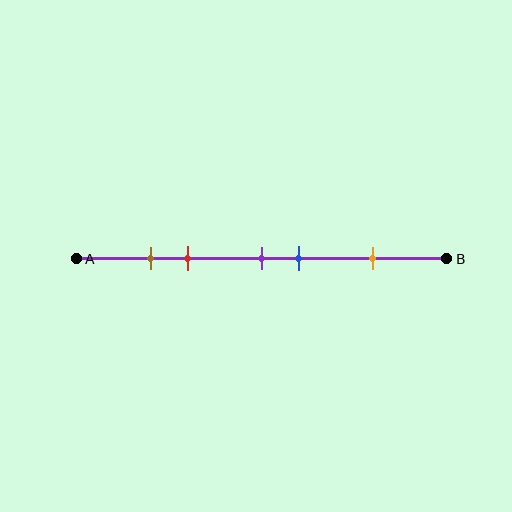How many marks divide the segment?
There are 5 marks dividing the segment.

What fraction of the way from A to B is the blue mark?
The blue mark is approximately 60% (0.6) of the way from A to B.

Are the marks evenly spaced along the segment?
No, the marks are not evenly spaced.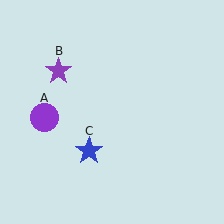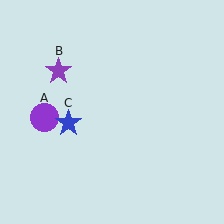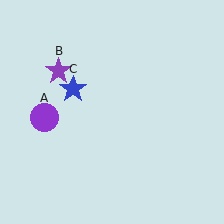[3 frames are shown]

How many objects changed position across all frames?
1 object changed position: blue star (object C).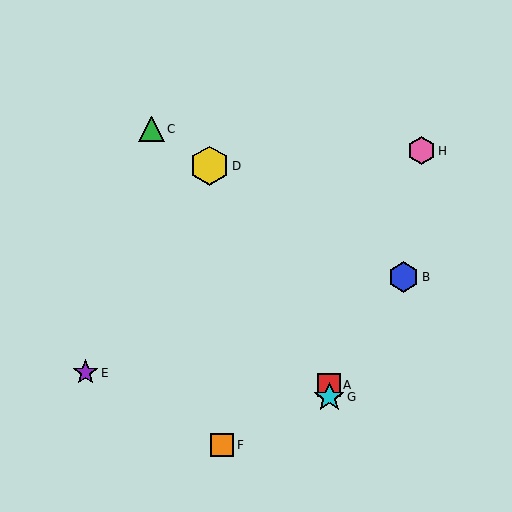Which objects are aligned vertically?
Objects A, G are aligned vertically.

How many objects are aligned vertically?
2 objects (A, G) are aligned vertically.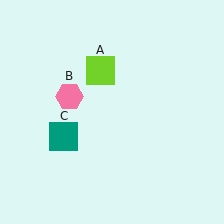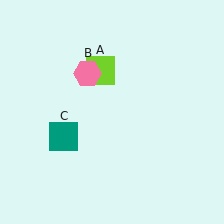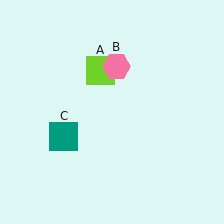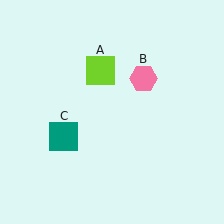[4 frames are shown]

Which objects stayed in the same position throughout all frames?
Lime square (object A) and teal square (object C) remained stationary.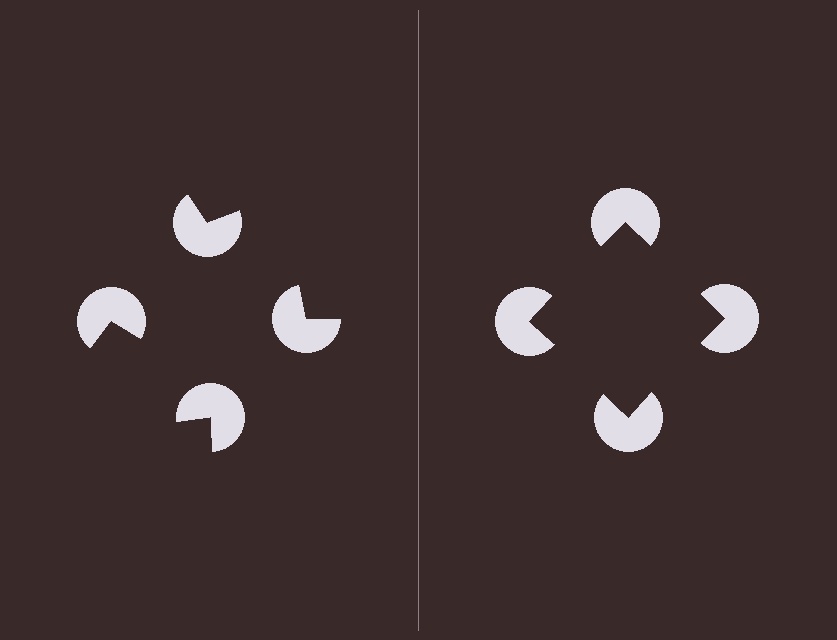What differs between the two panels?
The pac-man discs are positioned identically on both sides; only the wedge orientations differ. On the right they align to a square; on the left they are misaligned.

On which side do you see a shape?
An illusory square appears on the right side. On the left side the wedge cuts are rotated, so no coherent shape forms.